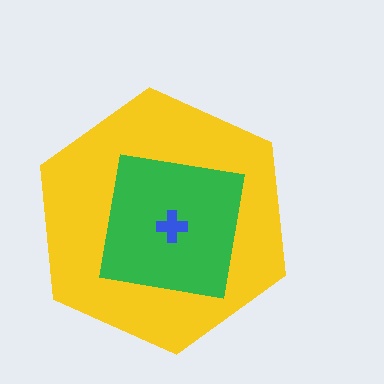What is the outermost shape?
The yellow hexagon.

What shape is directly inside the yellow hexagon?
The green square.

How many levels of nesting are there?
3.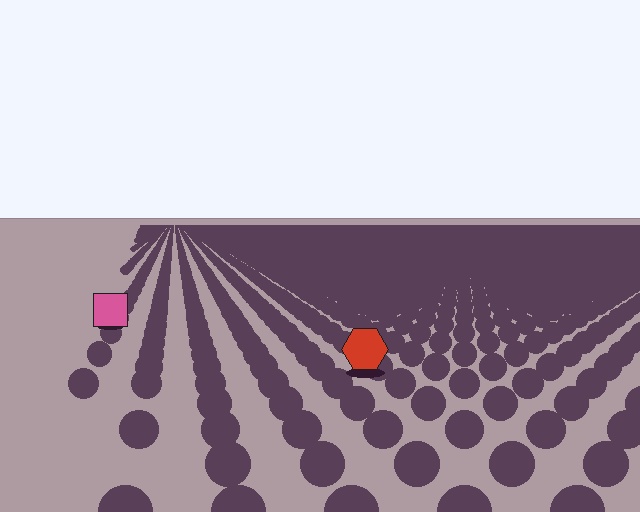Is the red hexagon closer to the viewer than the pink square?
Yes. The red hexagon is closer — you can tell from the texture gradient: the ground texture is coarser near it.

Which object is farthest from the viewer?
The pink square is farthest from the viewer. It appears smaller and the ground texture around it is denser.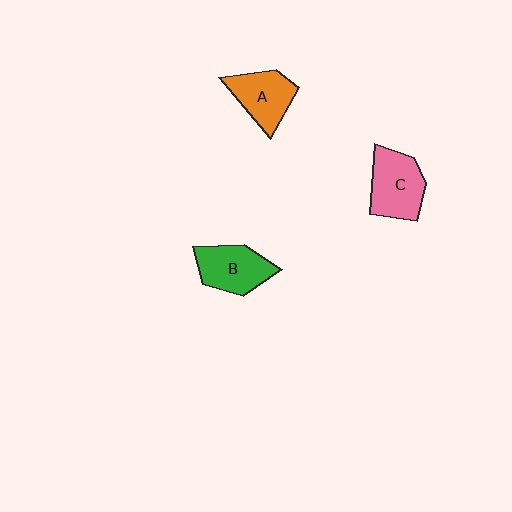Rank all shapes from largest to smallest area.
From largest to smallest: C (pink), B (green), A (orange).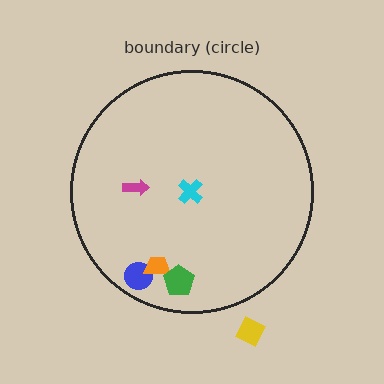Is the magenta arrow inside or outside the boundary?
Inside.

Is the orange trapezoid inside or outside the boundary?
Inside.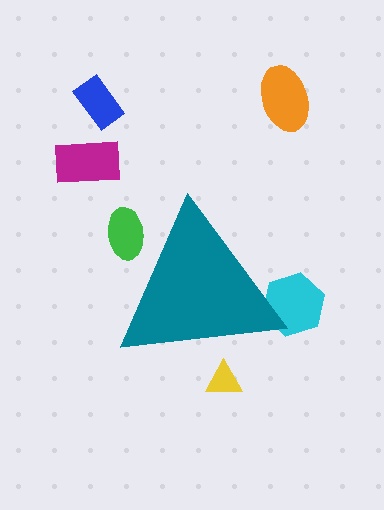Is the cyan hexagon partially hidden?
Yes, the cyan hexagon is partially hidden behind the teal triangle.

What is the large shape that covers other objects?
A teal triangle.